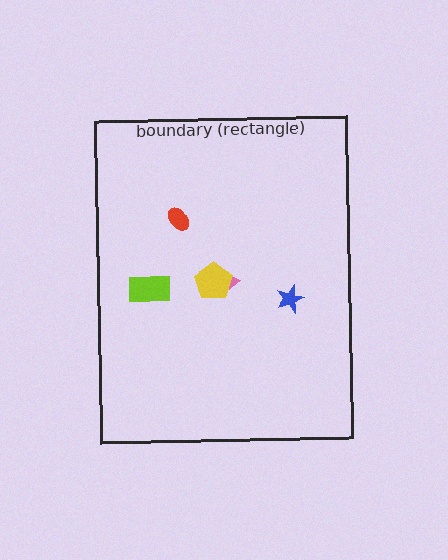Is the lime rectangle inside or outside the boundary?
Inside.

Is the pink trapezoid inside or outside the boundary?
Inside.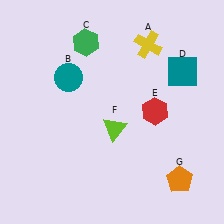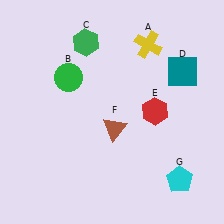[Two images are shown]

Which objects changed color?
B changed from teal to green. F changed from lime to brown. G changed from orange to cyan.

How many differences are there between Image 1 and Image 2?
There are 3 differences between the two images.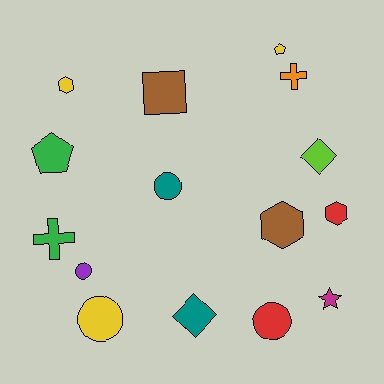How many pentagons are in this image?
There are 2 pentagons.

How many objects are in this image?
There are 15 objects.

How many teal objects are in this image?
There are 2 teal objects.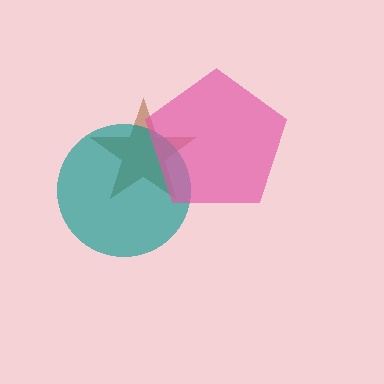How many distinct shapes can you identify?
There are 3 distinct shapes: a brown star, a teal circle, a pink pentagon.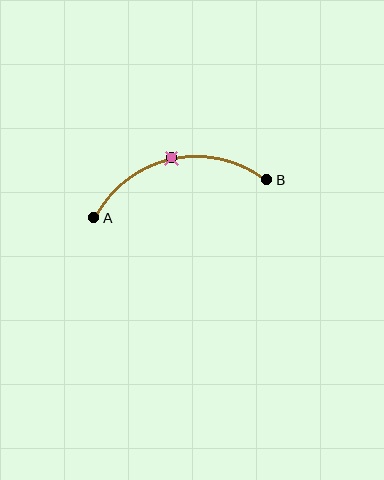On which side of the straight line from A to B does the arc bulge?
The arc bulges above the straight line connecting A and B.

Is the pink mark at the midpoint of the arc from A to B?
Yes. The pink mark lies on the arc at equal arc-length from both A and B — it is the arc midpoint.